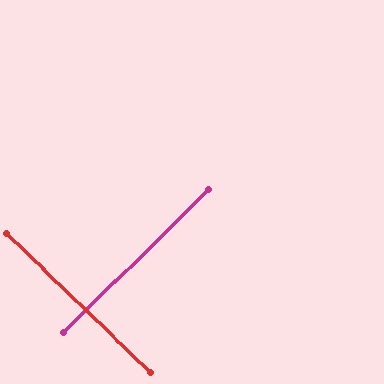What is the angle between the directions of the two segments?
Approximately 88 degrees.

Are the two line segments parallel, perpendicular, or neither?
Perpendicular — they meet at approximately 88°.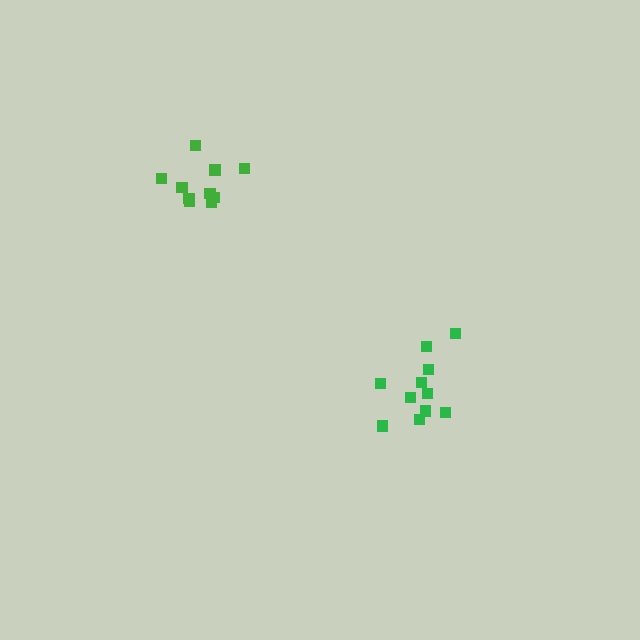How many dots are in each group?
Group 1: 10 dots, Group 2: 11 dots (21 total).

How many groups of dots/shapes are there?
There are 2 groups.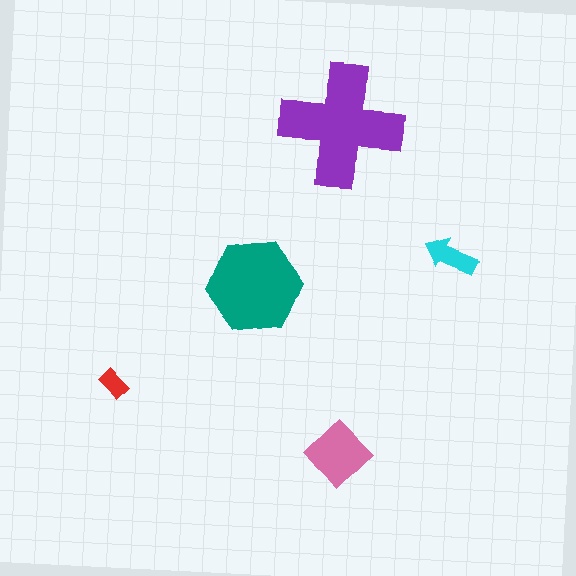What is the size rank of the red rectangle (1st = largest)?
5th.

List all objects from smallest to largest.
The red rectangle, the cyan arrow, the pink diamond, the teal hexagon, the purple cross.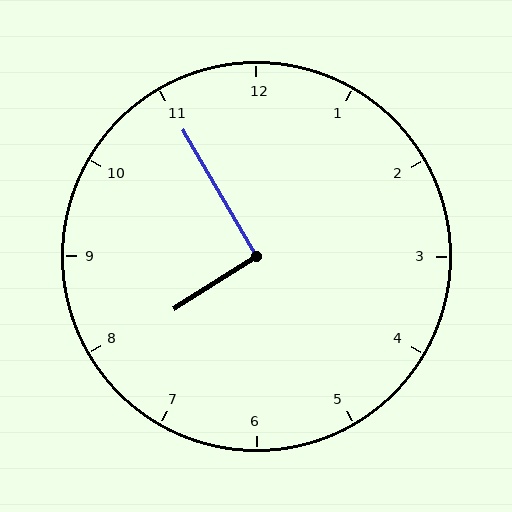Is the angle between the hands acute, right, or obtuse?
It is right.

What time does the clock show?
7:55.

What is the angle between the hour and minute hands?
Approximately 92 degrees.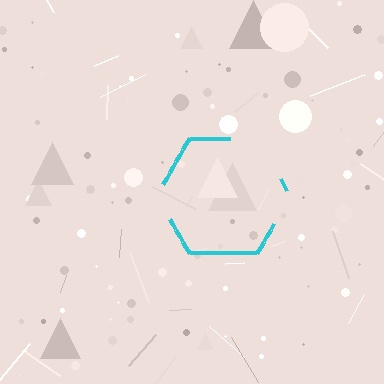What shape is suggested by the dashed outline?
The dashed outline suggests a hexagon.